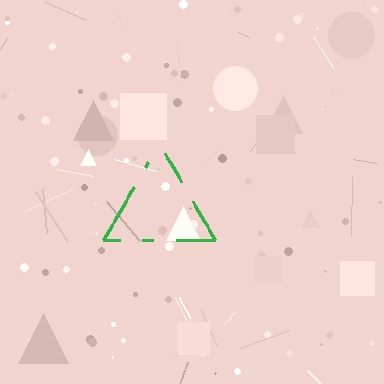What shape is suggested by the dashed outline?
The dashed outline suggests a triangle.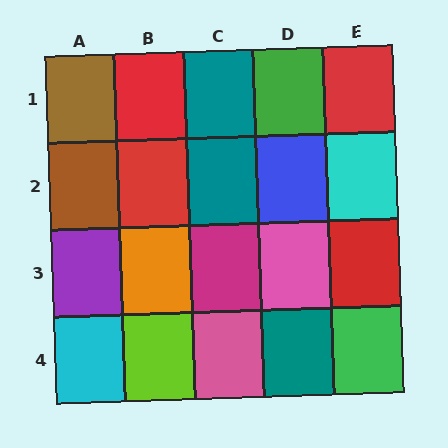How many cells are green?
2 cells are green.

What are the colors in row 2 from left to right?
Brown, red, teal, blue, cyan.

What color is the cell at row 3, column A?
Purple.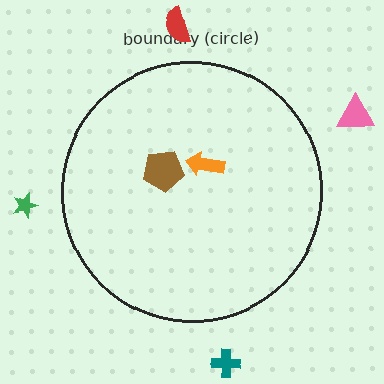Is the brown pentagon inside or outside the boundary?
Inside.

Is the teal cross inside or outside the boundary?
Outside.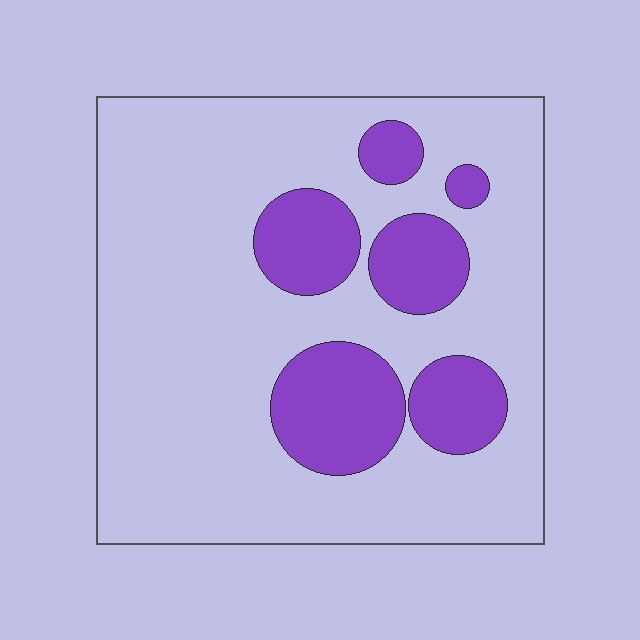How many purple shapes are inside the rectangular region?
6.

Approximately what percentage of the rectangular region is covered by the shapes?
Approximately 20%.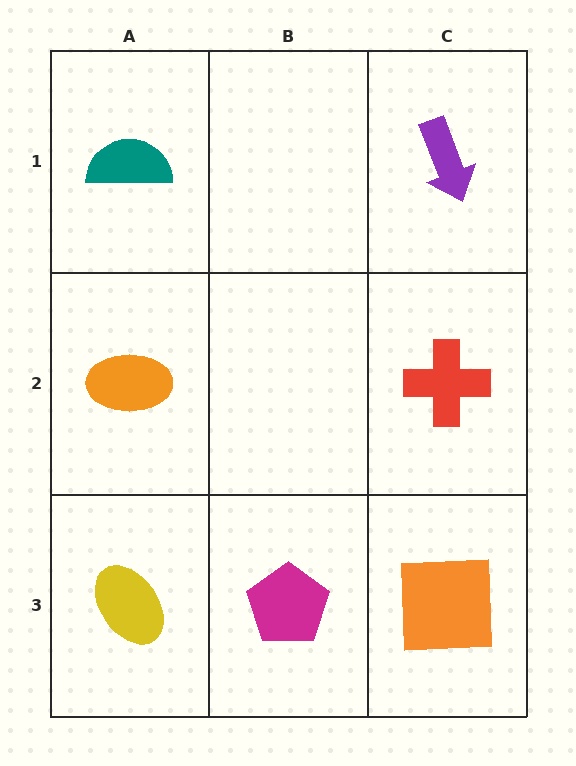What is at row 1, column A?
A teal semicircle.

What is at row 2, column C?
A red cross.